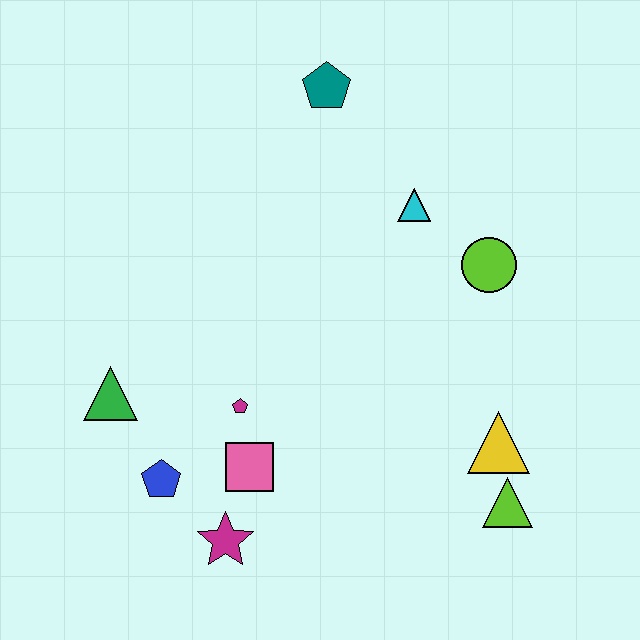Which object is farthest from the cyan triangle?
The magenta star is farthest from the cyan triangle.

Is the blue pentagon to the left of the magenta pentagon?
Yes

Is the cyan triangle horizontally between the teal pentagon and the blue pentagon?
No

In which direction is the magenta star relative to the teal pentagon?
The magenta star is below the teal pentagon.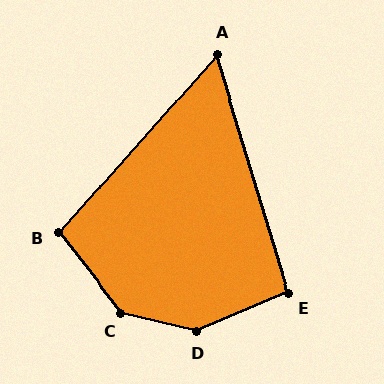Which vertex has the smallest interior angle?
A, at approximately 59 degrees.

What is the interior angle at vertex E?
Approximately 96 degrees (obtuse).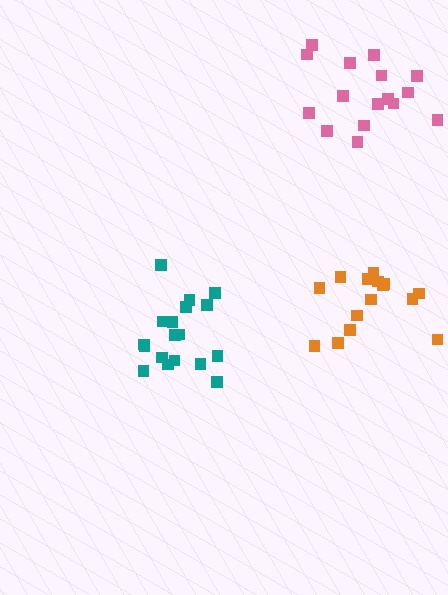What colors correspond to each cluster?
The clusters are colored: pink, orange, teal.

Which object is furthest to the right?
The orange cluster is rightmost.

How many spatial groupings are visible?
There are 3 spatial groupings.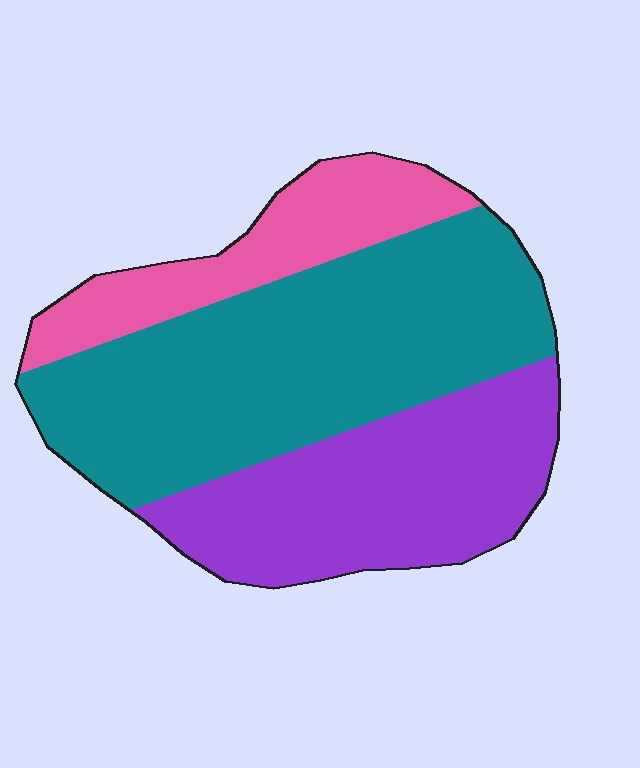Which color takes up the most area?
Teal, at roughly 50%.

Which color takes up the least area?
Pink, at roughly 20%.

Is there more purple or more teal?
Teal.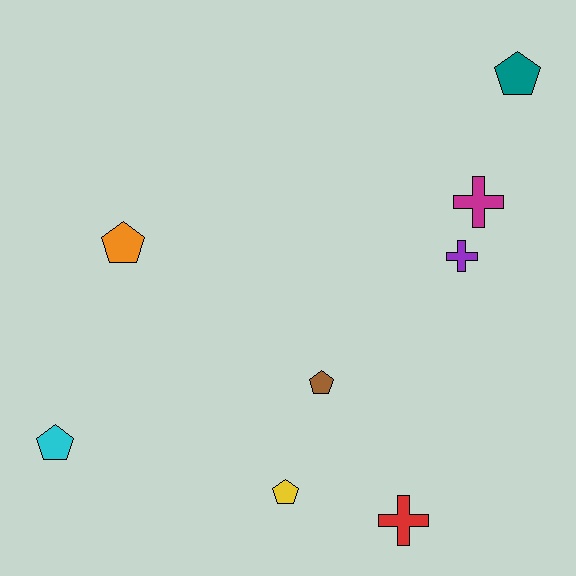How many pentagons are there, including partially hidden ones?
There are 5 pentagons.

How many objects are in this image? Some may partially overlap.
There are 8 objects.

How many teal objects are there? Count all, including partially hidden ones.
There is 1 teal object.